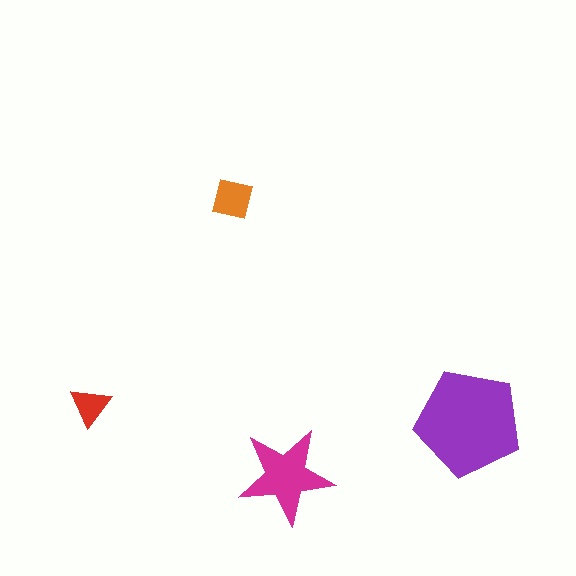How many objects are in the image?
There are 4 objects in the image.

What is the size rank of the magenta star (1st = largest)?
2nd.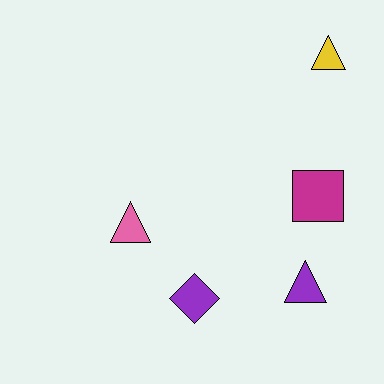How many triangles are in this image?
There are 3 triangles.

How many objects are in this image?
There are 5 objects.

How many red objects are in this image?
There are no red objects.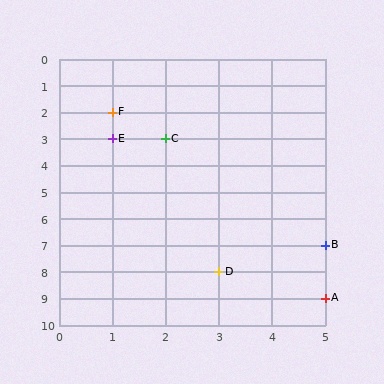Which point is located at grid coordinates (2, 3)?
Point C is at (2, 3).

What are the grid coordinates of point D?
Point D is at grid coordinates (3, 8).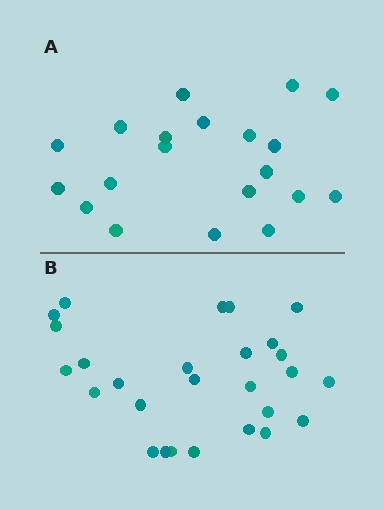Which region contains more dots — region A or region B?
Region B (the bottom region) has more dots.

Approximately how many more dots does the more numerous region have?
Region B has roughly 8 or so more dots than region A.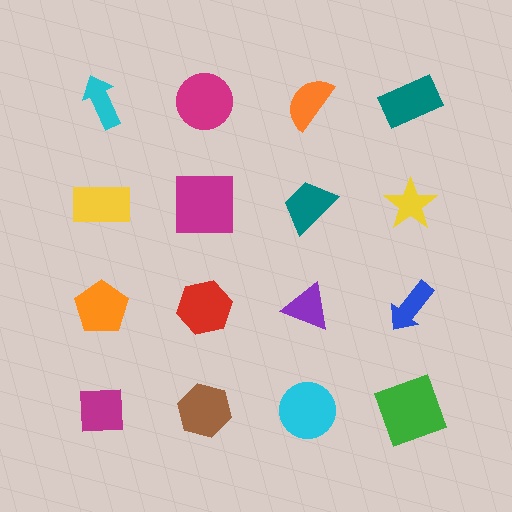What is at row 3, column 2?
A red hexagon.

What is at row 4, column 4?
A green square.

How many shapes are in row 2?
4 shapes.